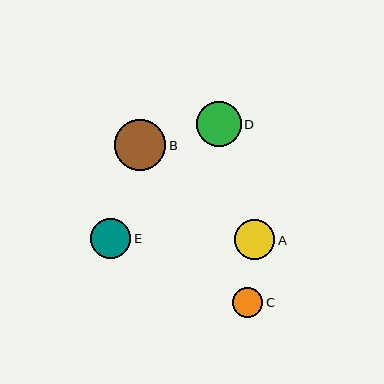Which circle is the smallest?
Circle C is the smallest with a size of approximately 30 pixels.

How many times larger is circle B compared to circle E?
Circle B is approximately 1.3 times the size of circle E.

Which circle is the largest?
Circle B is the largest with a size of approximately 52 pixels.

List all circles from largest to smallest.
From largest to smallest: B, D, A, E, C.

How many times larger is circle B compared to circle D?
Circle B is approximately 1.1 times the size of circle D.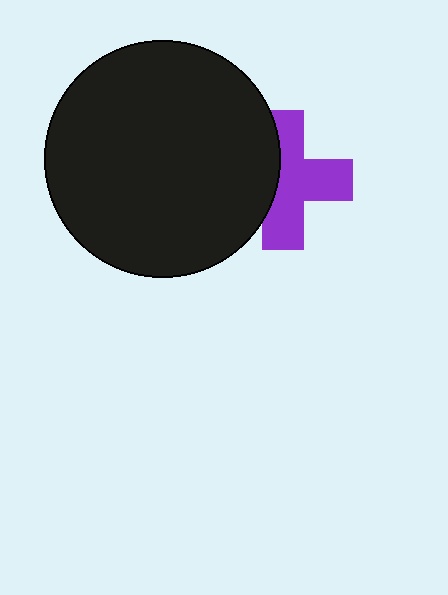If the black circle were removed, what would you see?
You would see the complete purple cross.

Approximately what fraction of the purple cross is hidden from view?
Roughly 37% of the purple cross is hidden behind the black circle.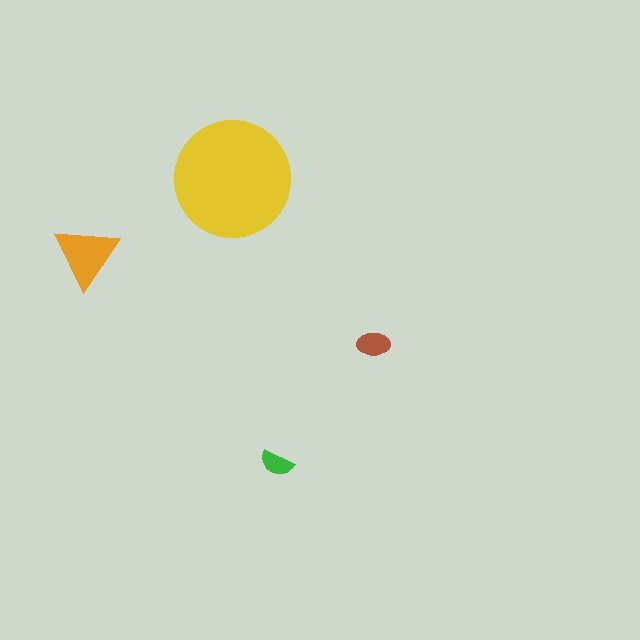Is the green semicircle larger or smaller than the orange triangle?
Smaller.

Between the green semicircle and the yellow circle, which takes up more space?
The yellow circle.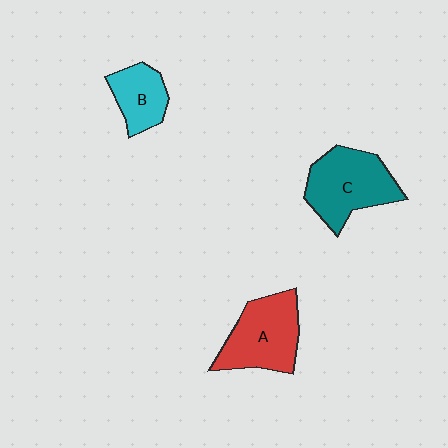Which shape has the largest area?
Shape C (teal).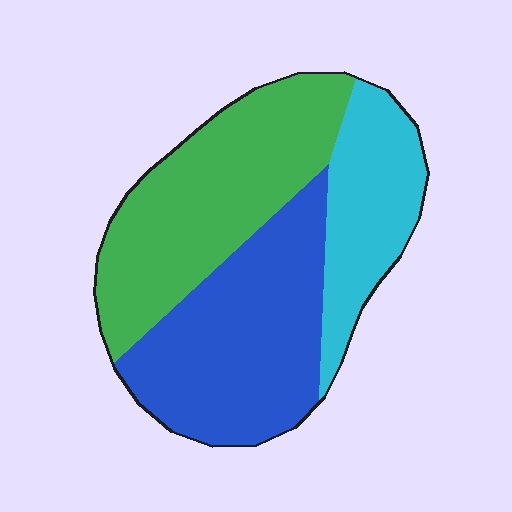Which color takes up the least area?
Cyan, at roughly 20%.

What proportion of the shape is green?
Green takes up between a third and a half of the shape.